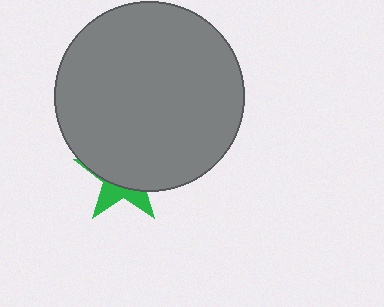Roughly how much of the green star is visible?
A small part of it is visible (roughly 33%).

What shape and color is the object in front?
The object in front is a gray circle.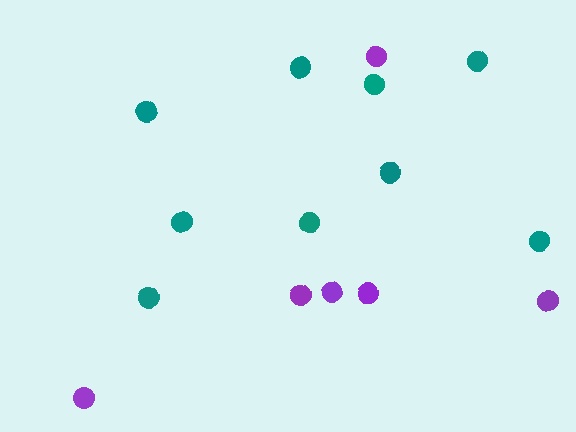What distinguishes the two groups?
There are 2 groups: one group of teal circles (9) and one group of purple circles (6).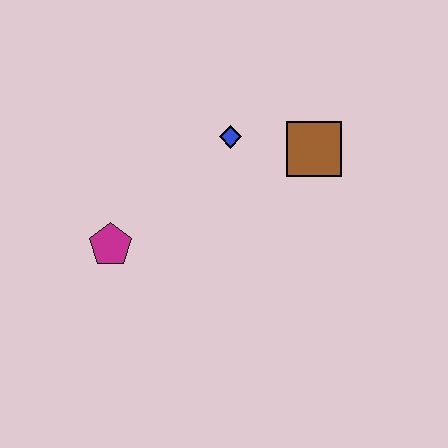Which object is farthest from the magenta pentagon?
The brown square is farthest from the magenta pentagon.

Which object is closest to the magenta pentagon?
The blue diamond is closest to the magenta pentagon.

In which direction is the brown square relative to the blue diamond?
The brown square is to the right of the blue diamond.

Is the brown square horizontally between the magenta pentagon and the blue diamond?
No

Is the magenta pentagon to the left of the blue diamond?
Yes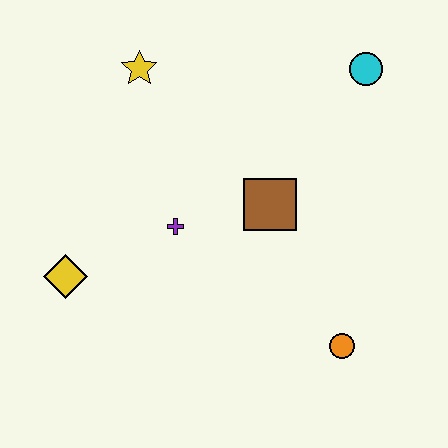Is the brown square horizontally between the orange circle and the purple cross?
Yes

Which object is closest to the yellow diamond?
The purple cross is closest to the yellow diamond.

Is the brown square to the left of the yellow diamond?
No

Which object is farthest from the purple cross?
The cyan circle is farthest from the purple cross.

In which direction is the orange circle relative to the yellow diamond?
The orange circle is to the right of the yellow diamond.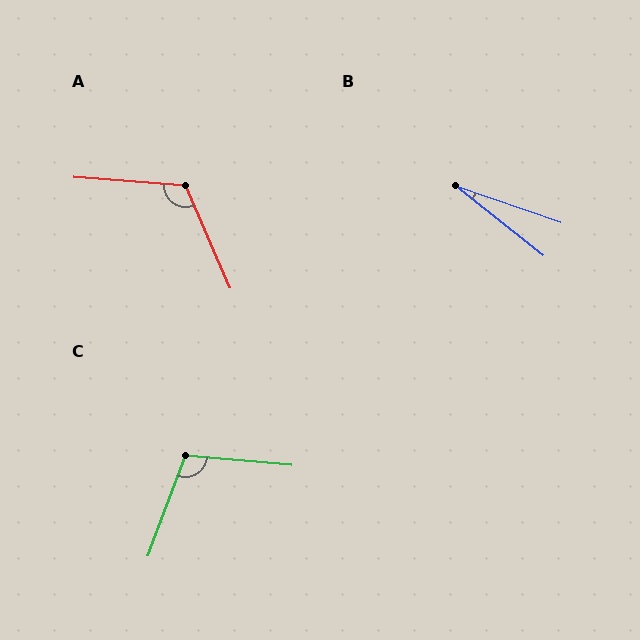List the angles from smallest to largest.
B (20°), C (105°), A (118°).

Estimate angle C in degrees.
Approximately 105 degrees.